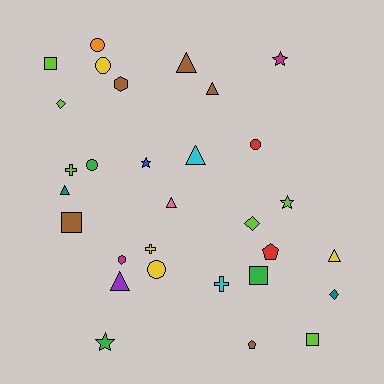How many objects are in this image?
There are 30 objects.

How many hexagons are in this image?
There are 2 hexagons.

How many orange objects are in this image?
There is 1 orange object.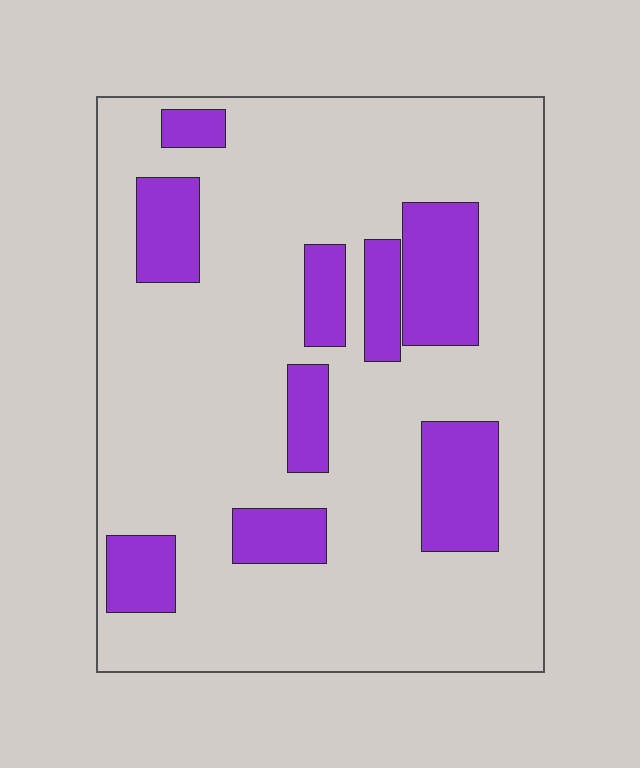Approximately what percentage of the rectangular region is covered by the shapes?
Approximately 20%.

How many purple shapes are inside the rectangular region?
9.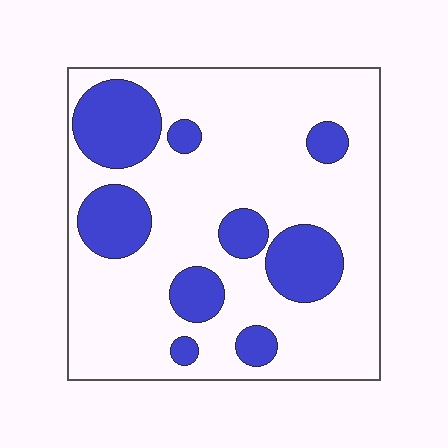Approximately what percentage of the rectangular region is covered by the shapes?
Approximately 25%.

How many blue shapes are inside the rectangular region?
9.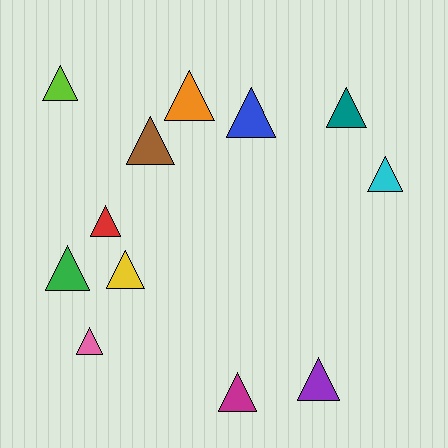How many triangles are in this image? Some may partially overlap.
There are 12 triangles.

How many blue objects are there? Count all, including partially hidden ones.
There is 1 blue object.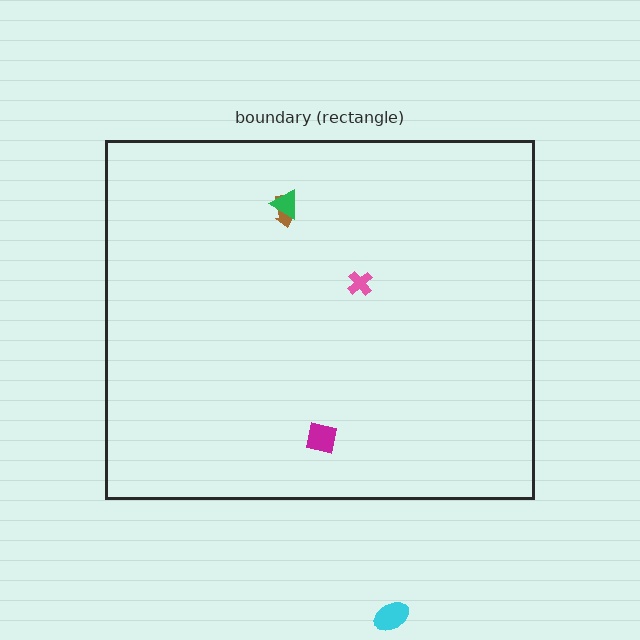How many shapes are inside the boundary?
4 inside, 1 outside.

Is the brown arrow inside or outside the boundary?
Inside.